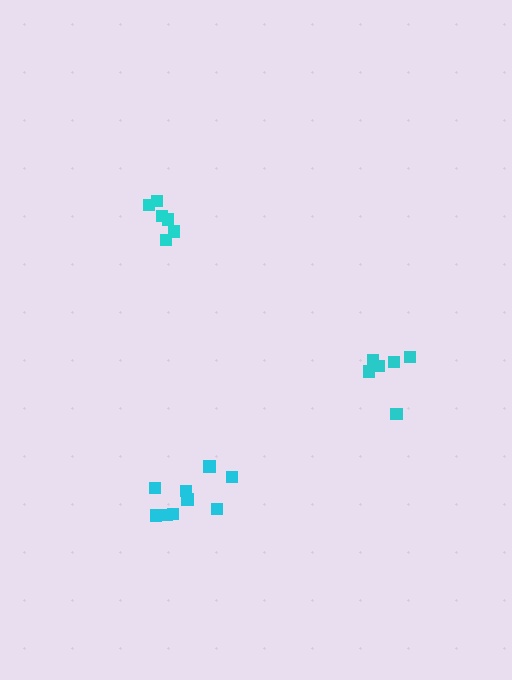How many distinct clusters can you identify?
There are 3 distinct clusters.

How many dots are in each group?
Group 1: 6 dots, Group 2: 9 dots, Group 3: 6 dots (21 total).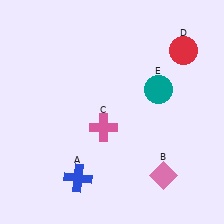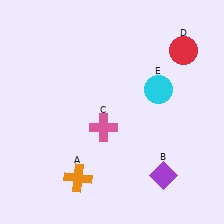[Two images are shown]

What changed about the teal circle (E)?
In Image 1, E is teal. In Image 2, it changed to cyan.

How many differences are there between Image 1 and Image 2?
There are 3 differences between the two images.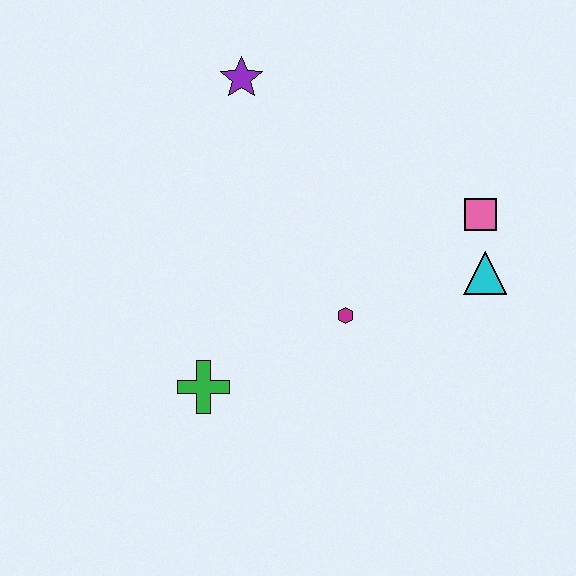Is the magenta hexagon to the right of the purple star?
Yes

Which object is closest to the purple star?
The magenta hexagon is closest to the purple star.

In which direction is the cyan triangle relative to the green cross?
The cyan triangle is to the right of the green cross.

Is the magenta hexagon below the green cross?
No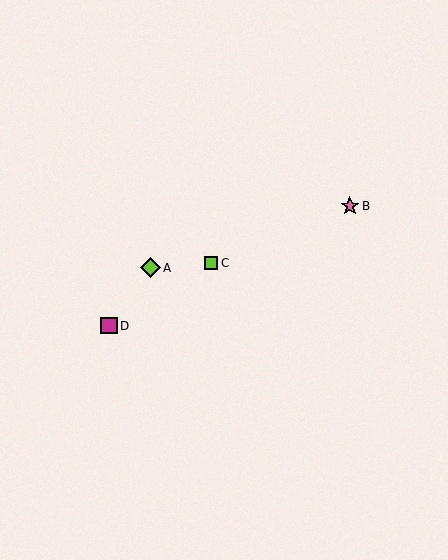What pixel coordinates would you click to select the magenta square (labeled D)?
Click at (109, 326) to select the magenta square D.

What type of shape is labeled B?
Shape B is a pink star.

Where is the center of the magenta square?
The center of the magenta square is at (109, 326).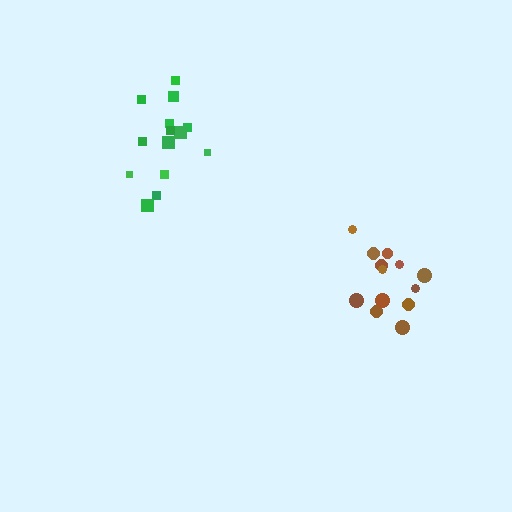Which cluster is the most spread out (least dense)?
Green.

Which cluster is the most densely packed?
Brown.